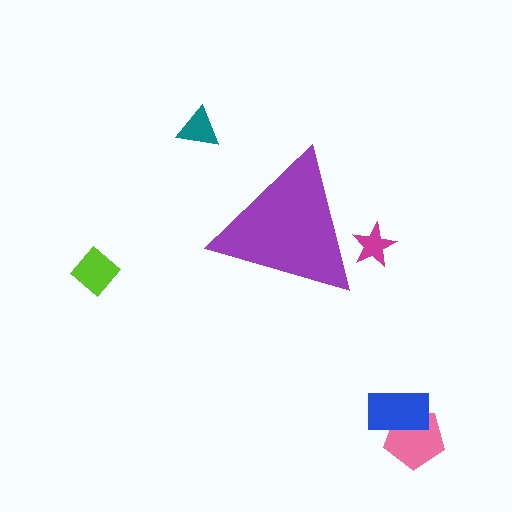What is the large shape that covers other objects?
A purple triangle.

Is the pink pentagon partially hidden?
No, the pink pentagon is fully visible.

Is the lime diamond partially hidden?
No, the lime diamond is fully visible.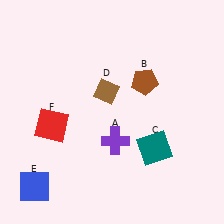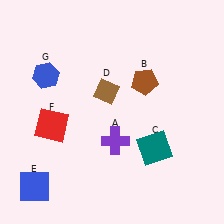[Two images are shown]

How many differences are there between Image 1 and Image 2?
There is 1 difference between the two images.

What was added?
A blue hexagon (G) was added in Image 2.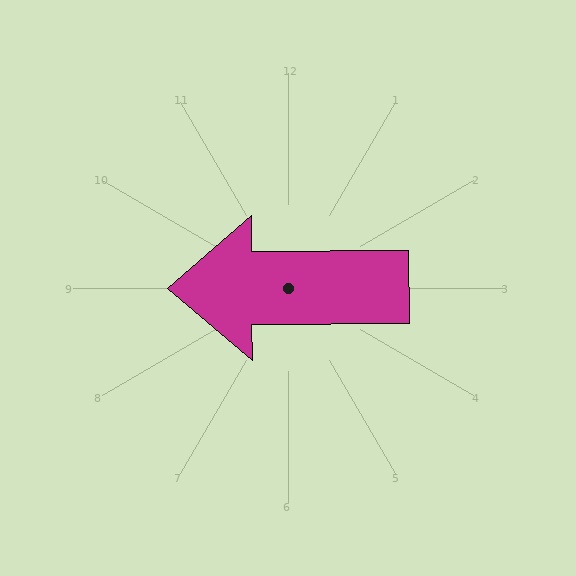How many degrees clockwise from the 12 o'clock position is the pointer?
Approximately 270 degrees.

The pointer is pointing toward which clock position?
Roughly 9 o'clock.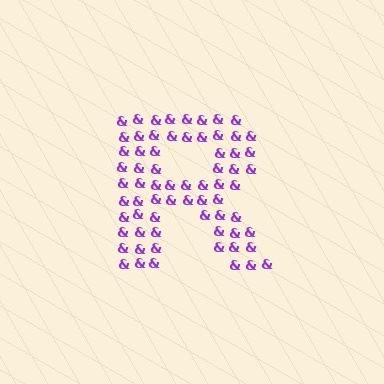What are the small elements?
The small elements are ampersands.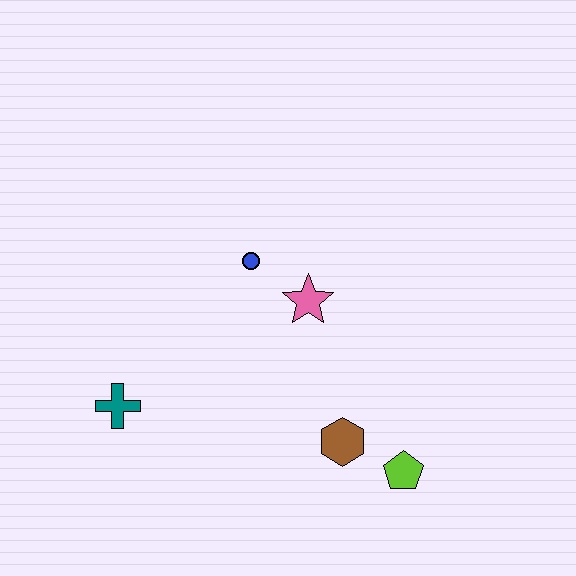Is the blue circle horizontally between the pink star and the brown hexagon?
No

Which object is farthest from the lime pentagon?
The teal cross is farthest from the lime pentagon.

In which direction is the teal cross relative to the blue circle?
The teal cross is below the blue circle.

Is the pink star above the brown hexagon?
Yes